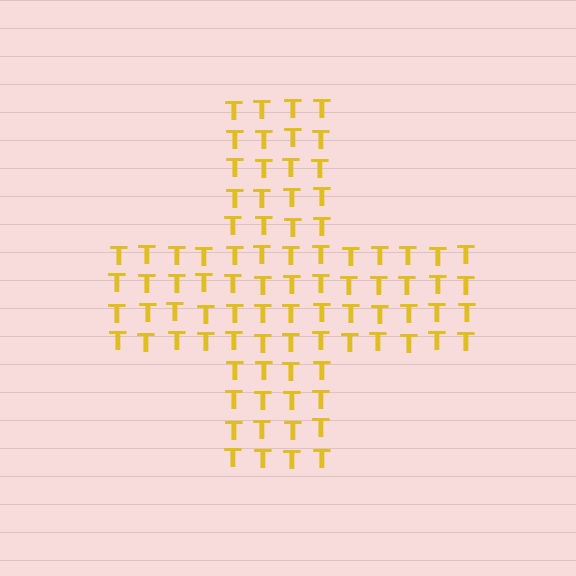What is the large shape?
The large shape is a cross.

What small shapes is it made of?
It is made of small letter T's.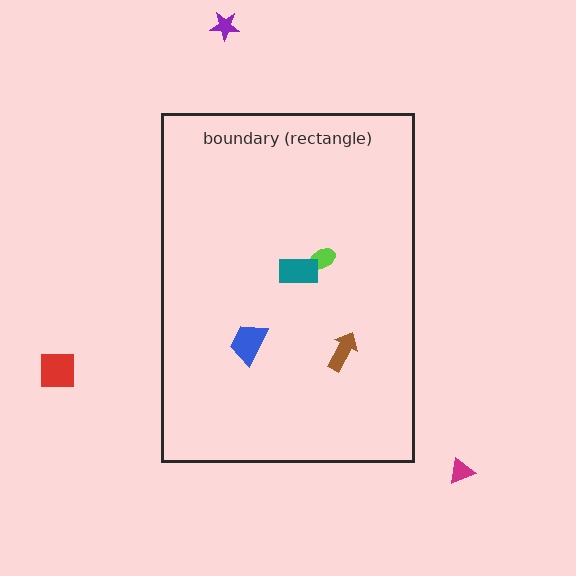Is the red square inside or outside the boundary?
Outside.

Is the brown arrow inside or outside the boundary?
Inside.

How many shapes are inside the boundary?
4 inside, 3 outside.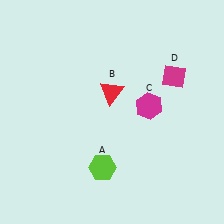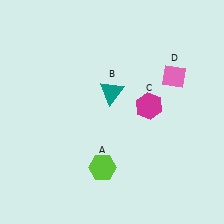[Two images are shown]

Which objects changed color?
B changed from red to teal. D changed from magenta to pink.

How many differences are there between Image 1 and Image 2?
There are 2 differences between the two images.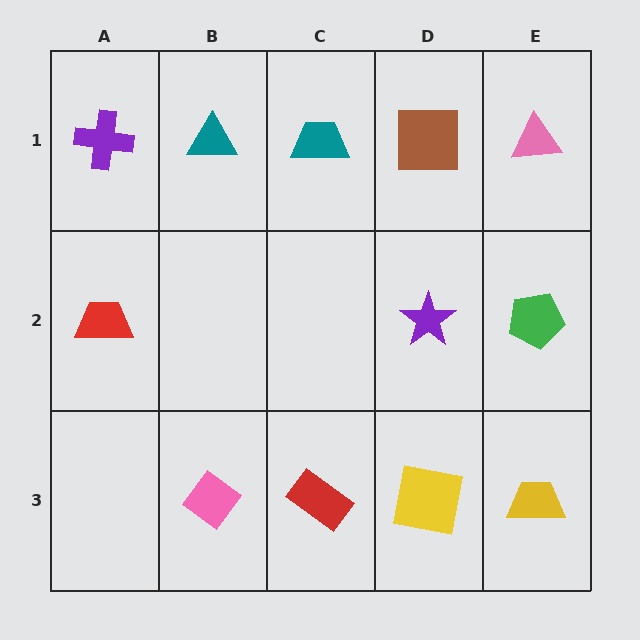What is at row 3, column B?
A pink diamond.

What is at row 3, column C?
A red rectangle.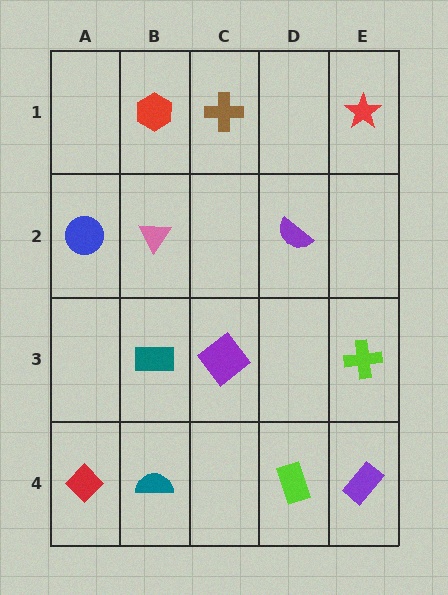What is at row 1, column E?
A red star.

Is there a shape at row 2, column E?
No, that cell is empty.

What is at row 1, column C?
A brown cross.